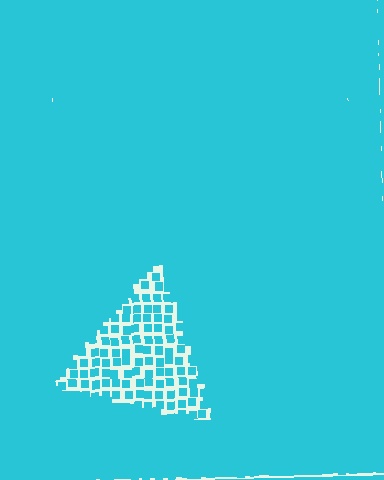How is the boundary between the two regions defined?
The boundary is defined by a change in element density (approximately 2.9x ratio). All elements are the same color, size, and shape.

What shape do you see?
I see a triangle.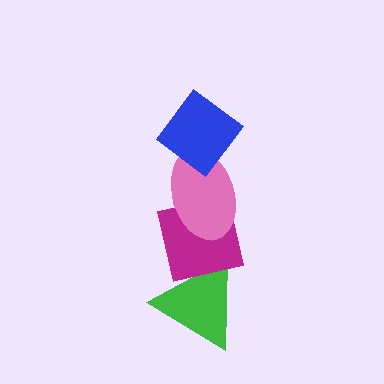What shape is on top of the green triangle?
The magenta square is on top of the green triangle.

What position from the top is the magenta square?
The magenta square is 3rd from the top.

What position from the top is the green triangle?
The green triangle is 4th from the top.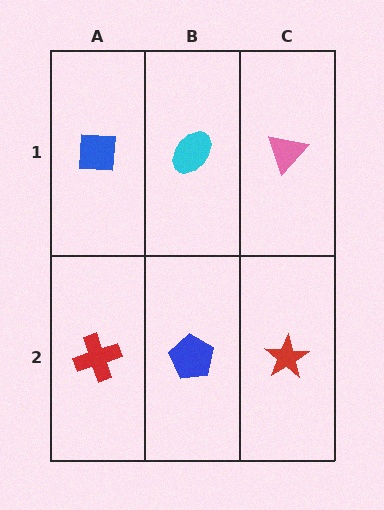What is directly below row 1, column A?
A red cross.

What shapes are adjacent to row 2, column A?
A blue square (row 1, column A), a blue pentagon (row 2, column B).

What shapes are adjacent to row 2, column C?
A pink triangle (row 1, column C), a blue pentagon (row 2, column B).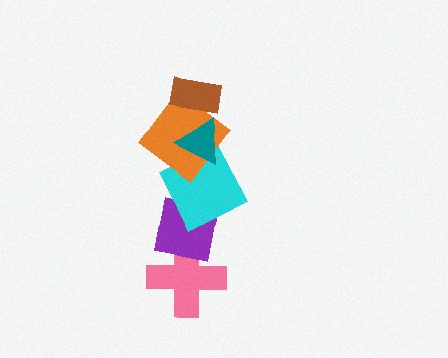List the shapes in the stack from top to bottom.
From top to bottom: the brown rectangle, the teal triangle, the orange diamond, the cyan square, the purple square, the pink cross.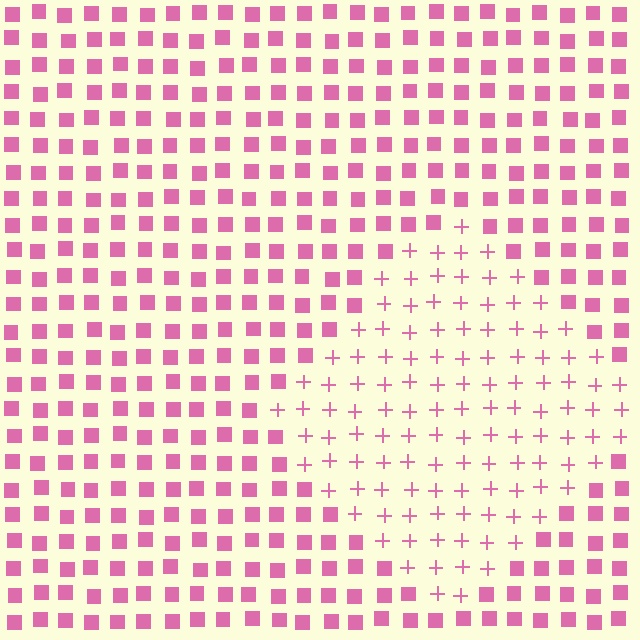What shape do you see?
I see a diamond.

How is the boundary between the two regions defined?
The boundary is defined by a change in element shape: plus signs inside vs. squares outside. All elements share the same color and spacing.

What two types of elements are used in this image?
The image uses plus signs inside the diamond region and squares outside it.